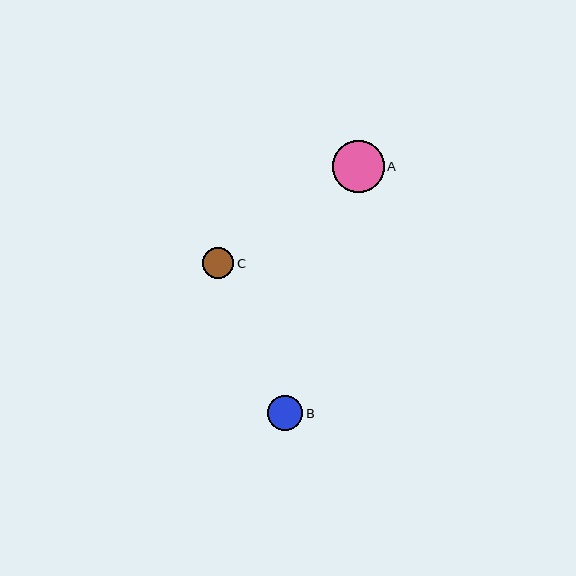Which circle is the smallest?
Circle C is the smallest with a size of approximately 31 pixels.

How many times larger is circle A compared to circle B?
Circle A is approximately 1.5 times the size of circle B.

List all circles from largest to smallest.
From largest to smallest: A, B, C.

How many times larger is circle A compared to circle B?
Circle A is approximately 1.5 times the size of circle B.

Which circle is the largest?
Circle A is the largest with a size of approximately 52 pixels.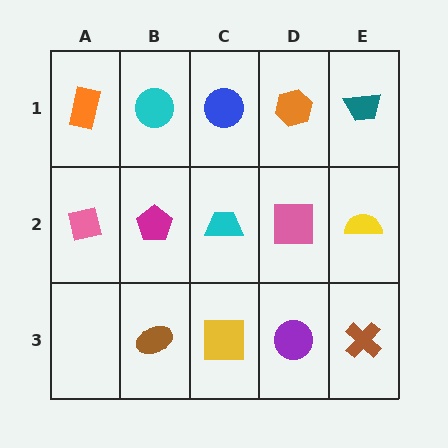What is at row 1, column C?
A blue circle.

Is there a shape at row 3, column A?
No, that cell is empty.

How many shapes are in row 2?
5 shapes.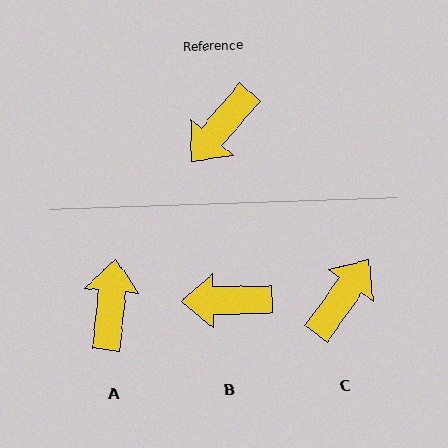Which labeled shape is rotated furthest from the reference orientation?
C, about 175 degrees away.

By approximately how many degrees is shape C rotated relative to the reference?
Approximately 175 degrees clockwise.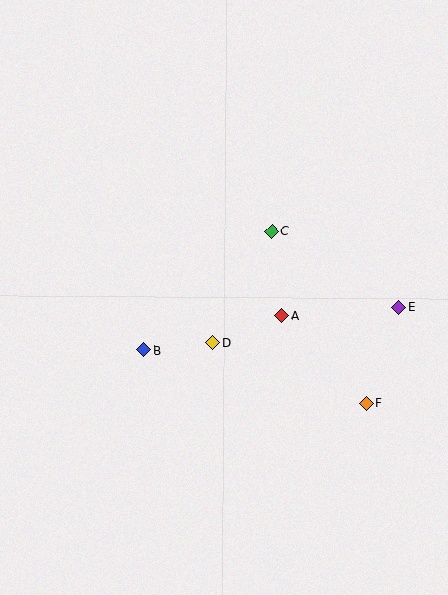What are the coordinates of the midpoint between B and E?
The midpoint between B and E is at (271, 329).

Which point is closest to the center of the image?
Point D at (212, 342) is closest to the center.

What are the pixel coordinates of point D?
Point D is at (212, 342).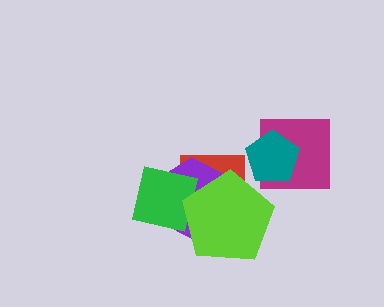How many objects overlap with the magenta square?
1 object overlaps with the magenta square.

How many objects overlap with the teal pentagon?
1 object overlaps with the teal pentagon.